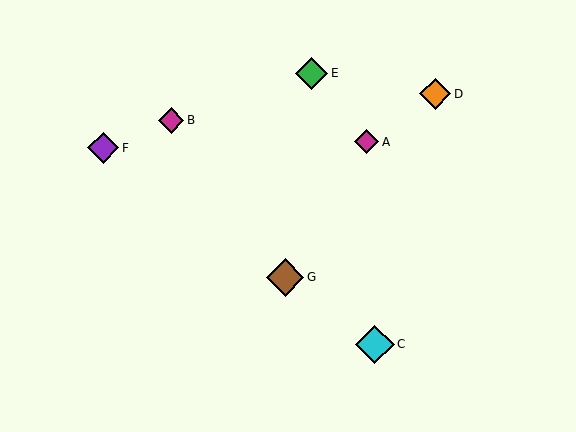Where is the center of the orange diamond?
The center of the orange diamond is at (435, 94).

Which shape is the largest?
The cyan diamond (labeled C) is the largest.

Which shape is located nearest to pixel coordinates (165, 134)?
The magenta diamond (labeled B) at (171, 120) is nearest to that location.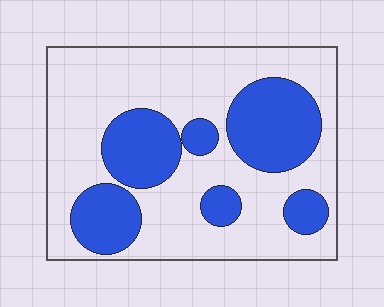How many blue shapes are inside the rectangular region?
6.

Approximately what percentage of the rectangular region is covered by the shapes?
Approximately 35%.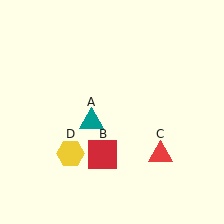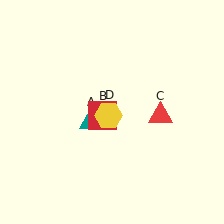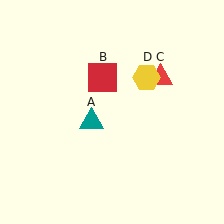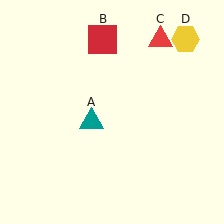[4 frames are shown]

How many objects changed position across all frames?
3 objects changed position: red square (object B), red triangle (object C), yellow hexagon (object D).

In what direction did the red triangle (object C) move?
The red triangle (object C) moved up.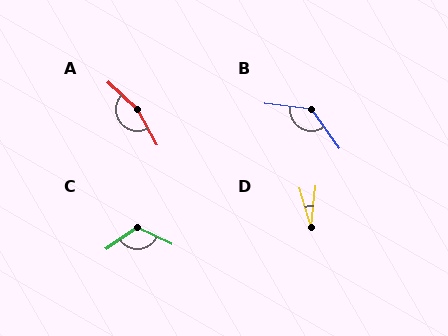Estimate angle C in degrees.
Approximately 119 degrees.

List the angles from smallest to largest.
D (23°), C (119°), B (132°), A (162°).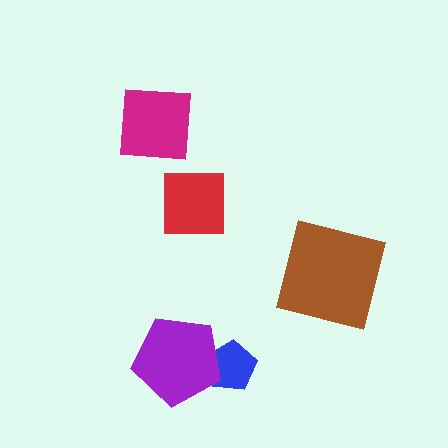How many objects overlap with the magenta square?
0 objects overlap with the magenta square.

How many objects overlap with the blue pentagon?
1 object overlaps with the blue pentagon.